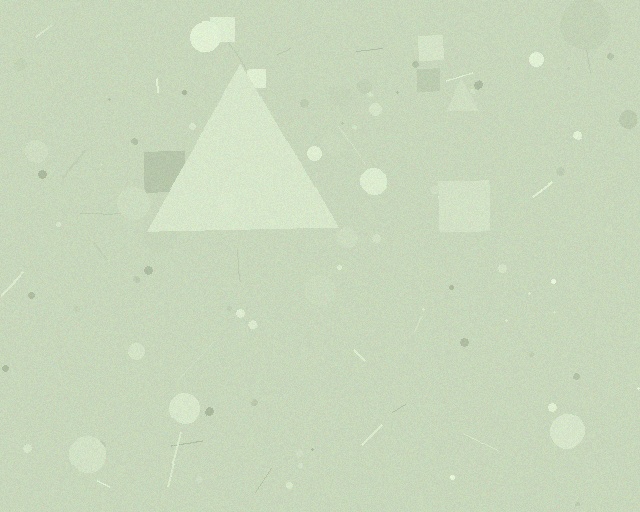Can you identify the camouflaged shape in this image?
The camouflaged shape is a triangle.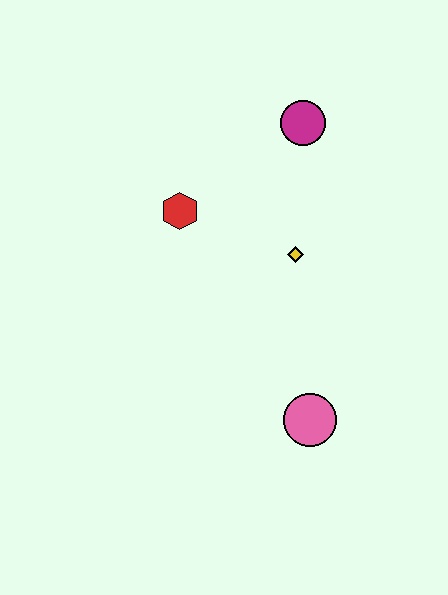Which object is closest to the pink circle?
The yellow diamond is closest to the pink circle.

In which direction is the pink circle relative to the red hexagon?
The pink circle is below the red hexagon.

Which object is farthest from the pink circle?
The magenta circle is farthest from the pink circle.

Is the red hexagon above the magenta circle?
No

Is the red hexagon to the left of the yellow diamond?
Yes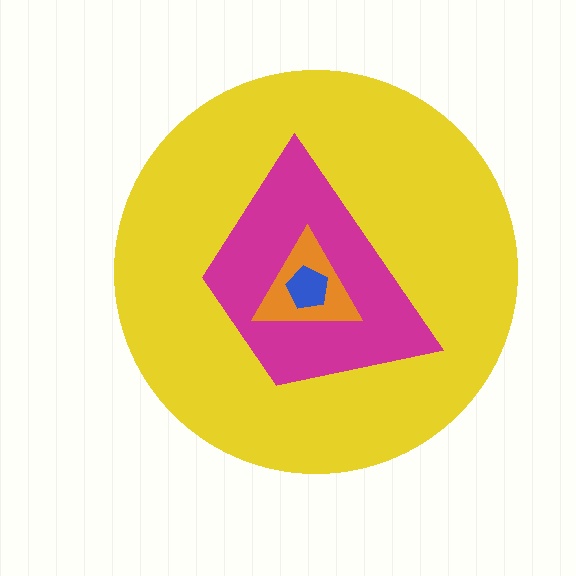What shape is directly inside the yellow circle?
The magenta trapezoid.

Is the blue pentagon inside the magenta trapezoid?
Yes.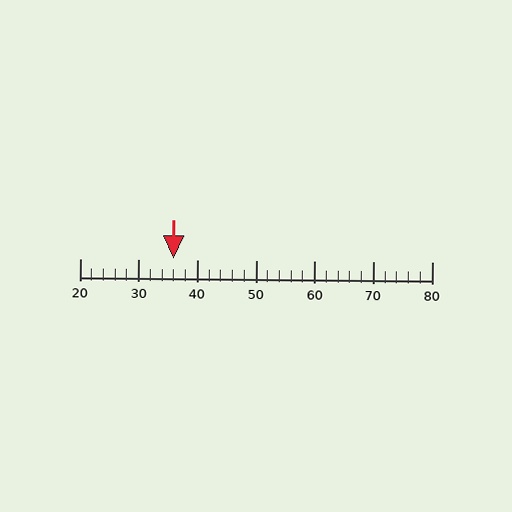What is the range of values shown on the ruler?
The ruler shows values from 20 to 80.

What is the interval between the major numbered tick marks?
The major tick marks are spaced 10 units apart.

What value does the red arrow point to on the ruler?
The red arrow points to approximately 36.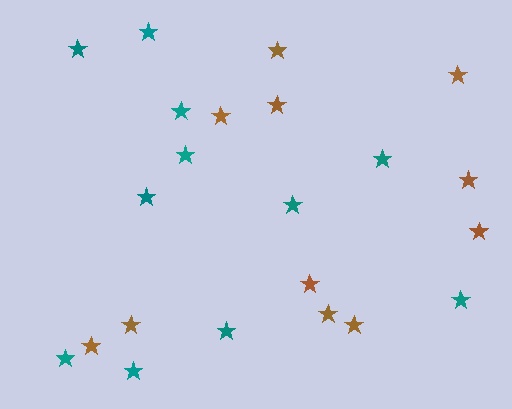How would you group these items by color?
There are 2 groups: one group of teal stars (11) and one group of brown stars (11).